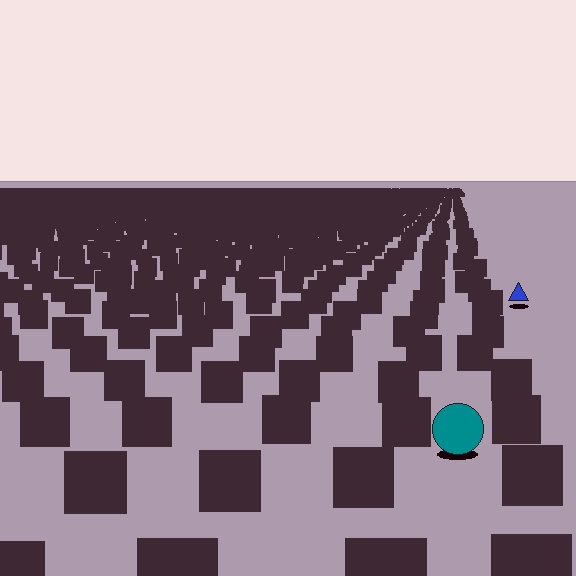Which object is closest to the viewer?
The teal circle is closest. The texture marks near it are larger and more spread out.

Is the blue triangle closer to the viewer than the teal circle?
No. The teal circle is closer — you can tell from the texture gradient: the ground texture is coarser near it.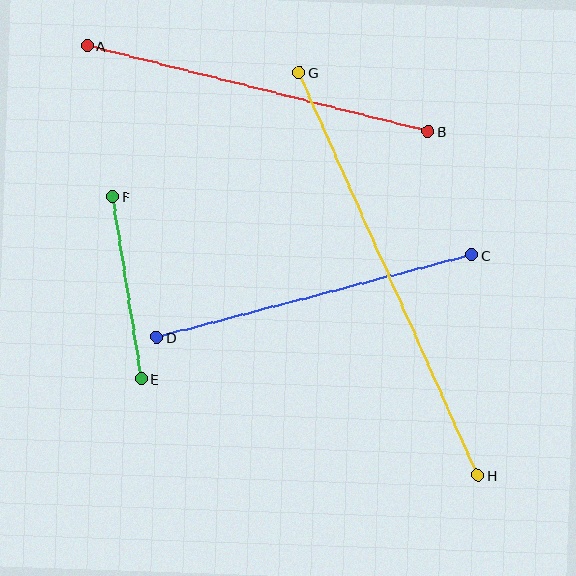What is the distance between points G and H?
The distance is approximately 441 pixels.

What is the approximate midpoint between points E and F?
The midpoint is at approximately (127, 288) pixels.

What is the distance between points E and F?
The distance is approximately 184 pixels.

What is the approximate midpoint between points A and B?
The midpoint is at approximately (258, 89) pixels.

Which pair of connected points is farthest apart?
Points G and H are farthest apart.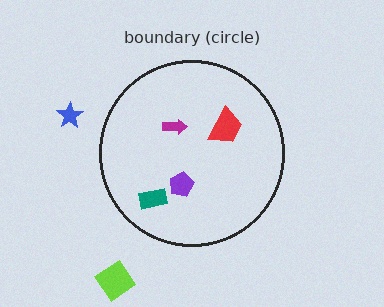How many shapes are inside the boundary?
4 inside, 2 outside.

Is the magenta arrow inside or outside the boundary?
Inside.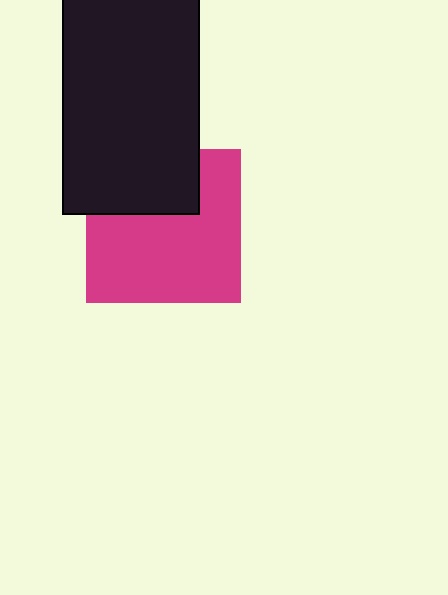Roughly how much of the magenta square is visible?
Most of it is visible (roughly 69%).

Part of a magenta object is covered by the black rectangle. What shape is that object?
It is a square.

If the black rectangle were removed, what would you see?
You would see the complete magenta square.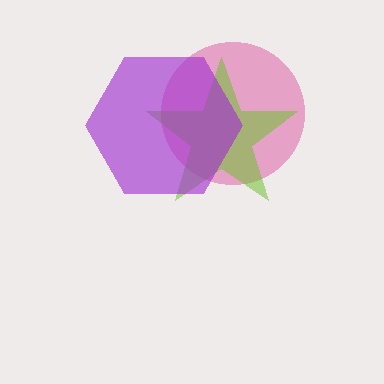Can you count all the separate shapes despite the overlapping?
Yes, there are 3 separate shapes.